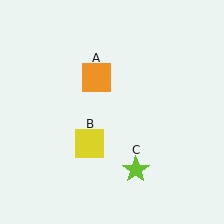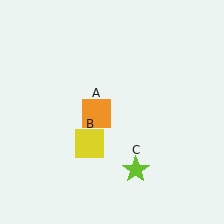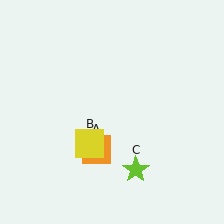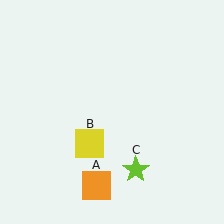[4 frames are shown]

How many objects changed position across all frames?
1 object changed position: orange square (object A).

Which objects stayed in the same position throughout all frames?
Yellow square (object B) and lime star (object C) remained stationary.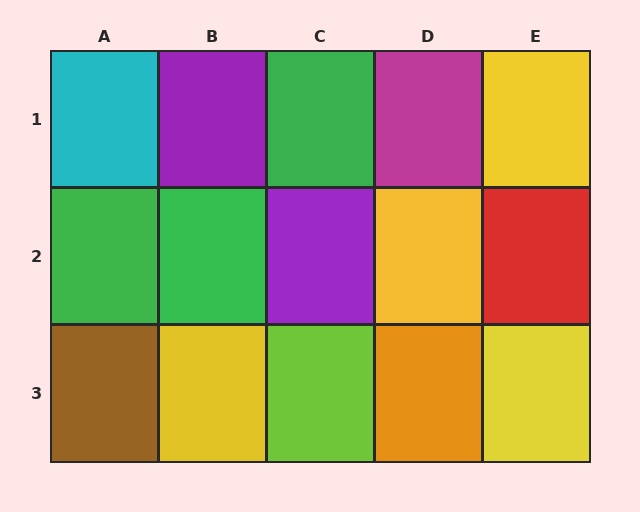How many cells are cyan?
1 cell is cyan.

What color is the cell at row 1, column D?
Magenta.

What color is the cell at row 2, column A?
Green.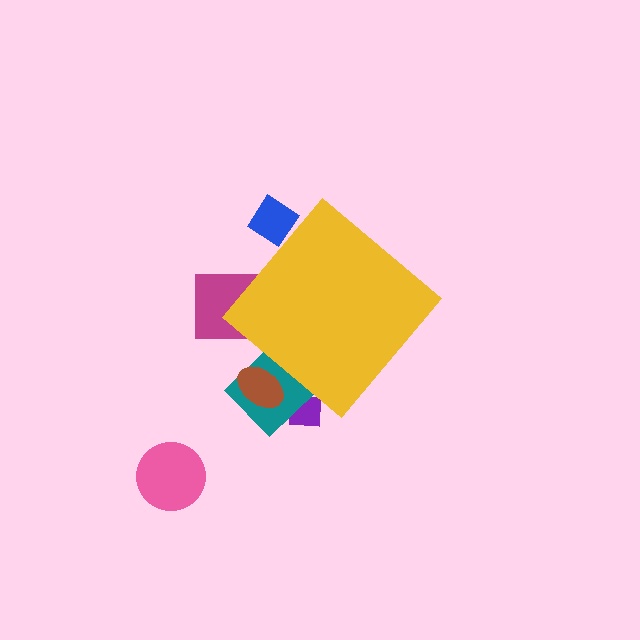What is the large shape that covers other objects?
A yellow diamond.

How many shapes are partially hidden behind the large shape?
5 shapes are partially hidden.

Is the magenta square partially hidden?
Yes, the magenta square is partially hidden behind the yellow diamond.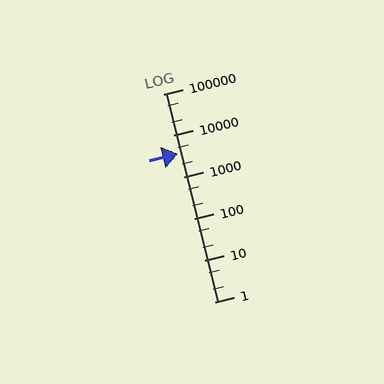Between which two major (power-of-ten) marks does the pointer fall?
The pointer is between 1000 and 10000.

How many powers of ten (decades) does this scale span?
The scale spans 5 decades, from 1 to 100000.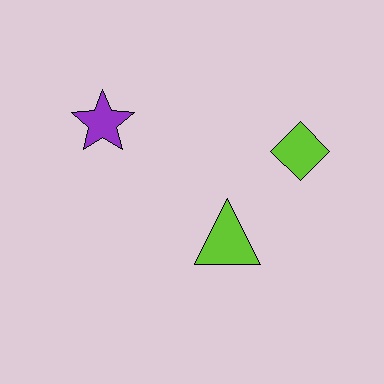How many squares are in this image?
There are no squares.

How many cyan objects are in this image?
There are no cyan objects.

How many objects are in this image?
There are 3 objects.